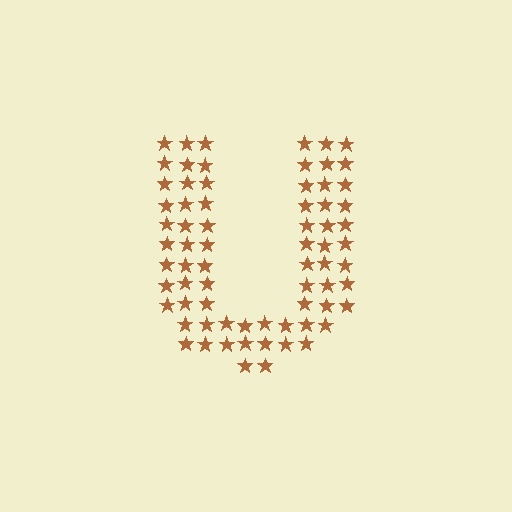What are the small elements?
The small elements are stars.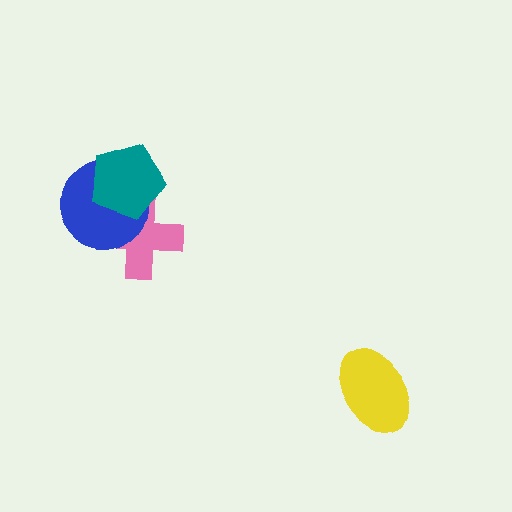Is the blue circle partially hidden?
Yes, it is partially covered by another shape.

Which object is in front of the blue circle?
The teal pentagon is in front of the blue circle.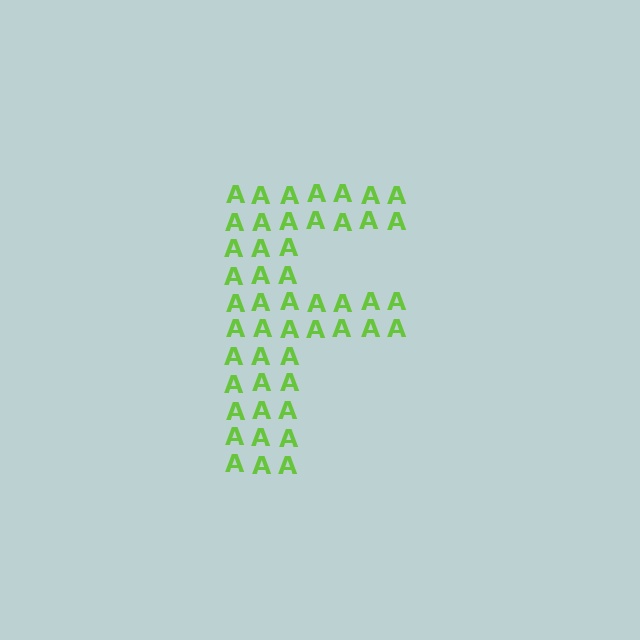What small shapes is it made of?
It is made of small letter A's.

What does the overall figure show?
The overall figure shows the letter F.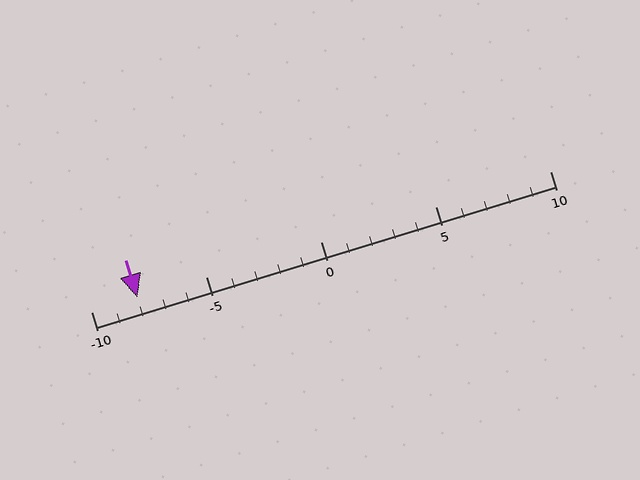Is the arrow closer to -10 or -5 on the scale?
The arrow is closer to -10.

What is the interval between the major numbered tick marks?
The major tick marks are spaced 5 units apart.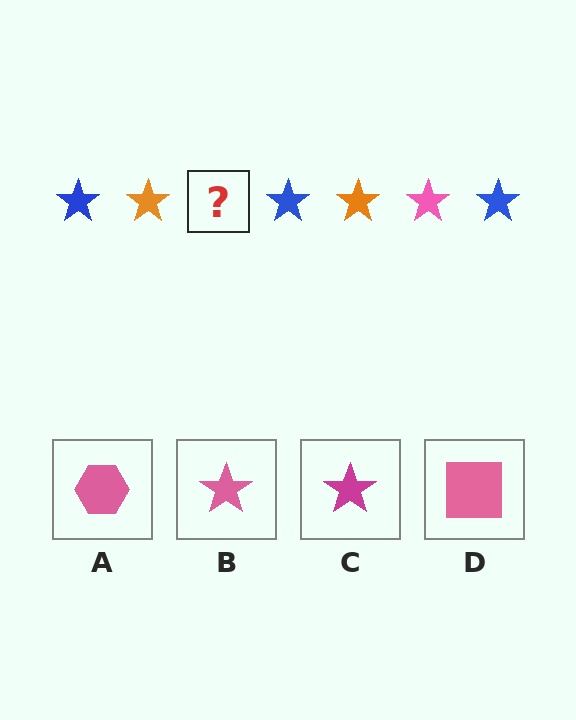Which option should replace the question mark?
Option B.